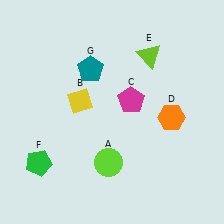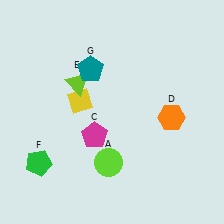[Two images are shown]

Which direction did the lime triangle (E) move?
The lime triangle (E) moved left.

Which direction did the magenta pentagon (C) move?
The magenta pentagon (C) moved left.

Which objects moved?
The objects that moved are: the magenta pentagon (C), the lime triangle (E).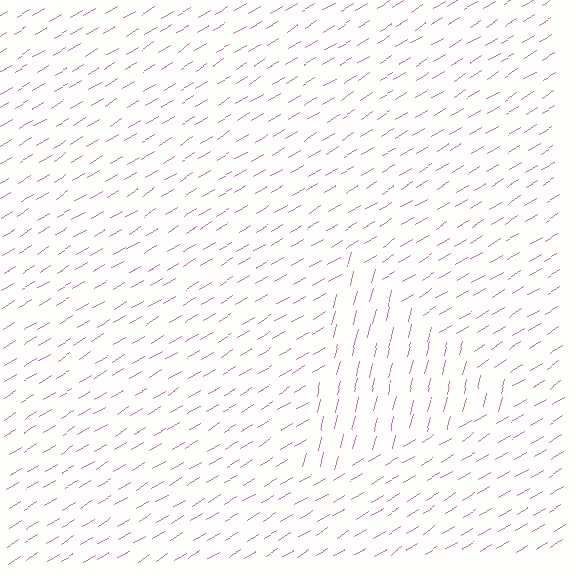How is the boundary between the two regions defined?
The boundary is defined purely by a change in line orientation (approximately 45 degrees difference). All lines are the same color and thickness.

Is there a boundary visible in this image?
Yes, there is a texture boundary formed by a change in line orientation.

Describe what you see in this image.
The image is filled with small pink line segments. A triangle region in the image has lines oriented differently from the surrounding lines, creating a visible texture boundary.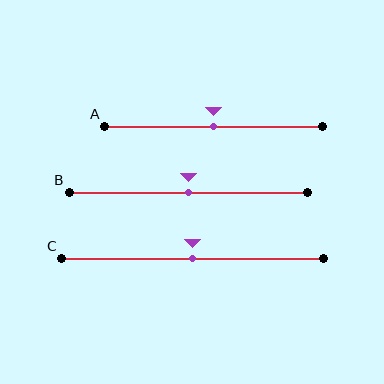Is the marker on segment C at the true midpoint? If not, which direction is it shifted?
Yes, the marker on segment C is at the true midpoint.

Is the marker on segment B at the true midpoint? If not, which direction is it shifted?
Yes, the marker on segment B is at the true midpoint.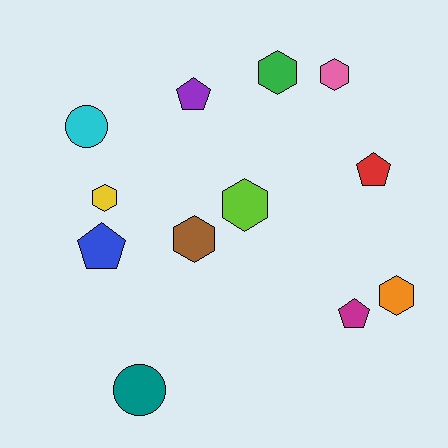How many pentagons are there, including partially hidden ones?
There are 4 pentagons.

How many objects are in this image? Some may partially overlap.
There are 12 objects.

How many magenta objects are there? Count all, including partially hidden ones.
There is 1 magenta object.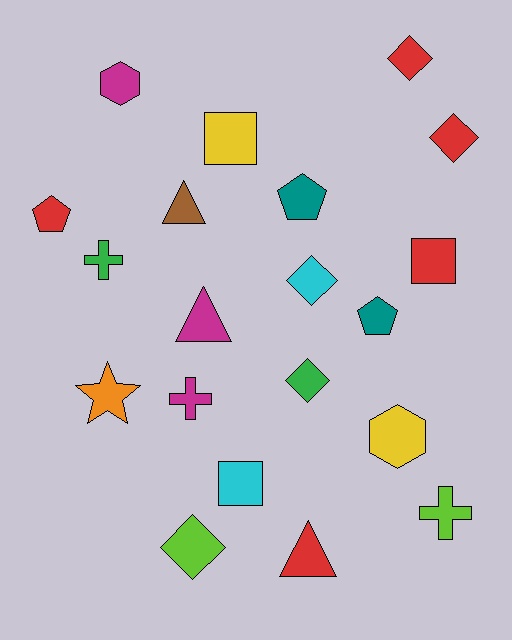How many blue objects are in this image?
There are no blue objects.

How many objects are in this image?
There are 20 objects.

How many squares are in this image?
There are 3 squares.